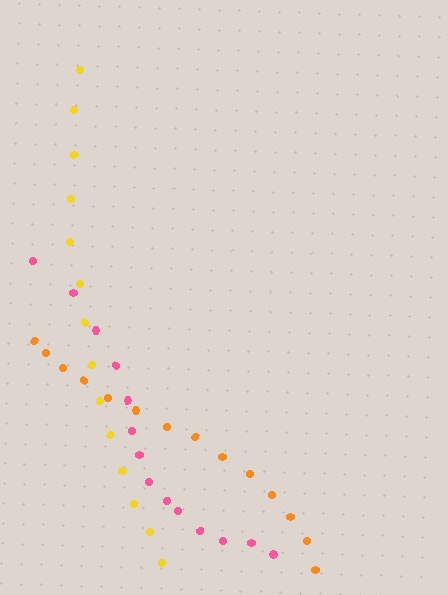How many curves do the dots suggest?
There are 3 distinct paths.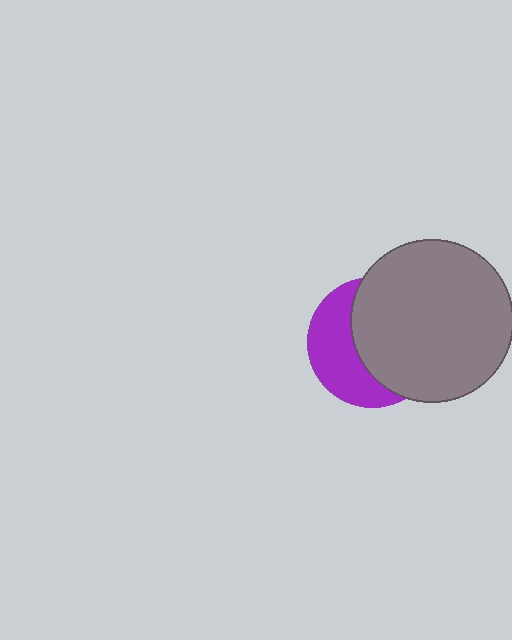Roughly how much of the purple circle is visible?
A small part of it is visible (roughly 41%).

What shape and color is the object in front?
The object in front is a gray circle.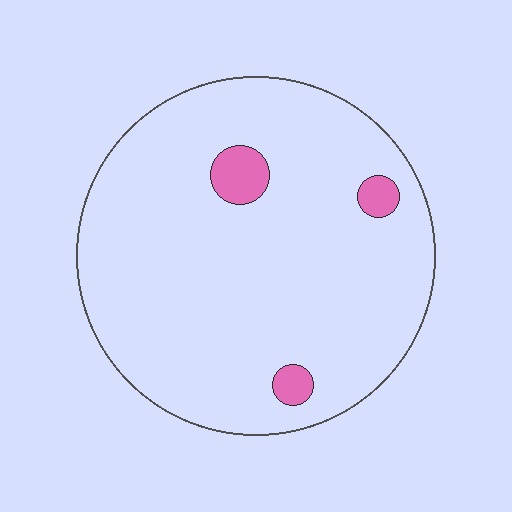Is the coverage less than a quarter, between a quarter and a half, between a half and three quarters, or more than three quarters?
Less than a quarter.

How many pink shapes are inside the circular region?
3.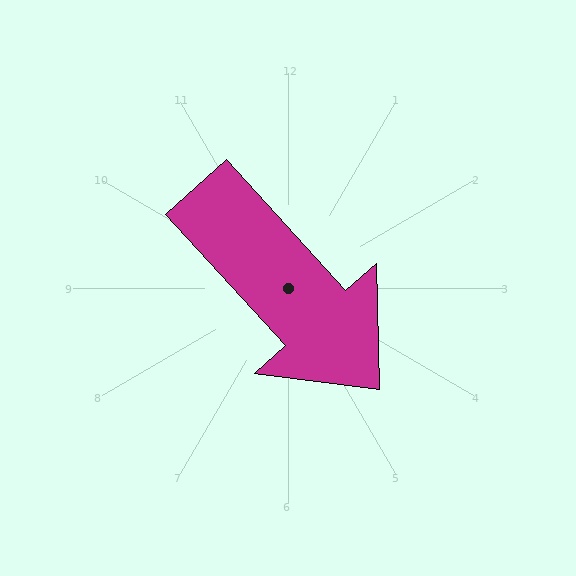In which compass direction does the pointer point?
Southeast.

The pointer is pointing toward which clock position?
Roughly 5 o'clock.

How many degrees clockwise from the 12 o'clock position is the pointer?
Approximately 138 degrees.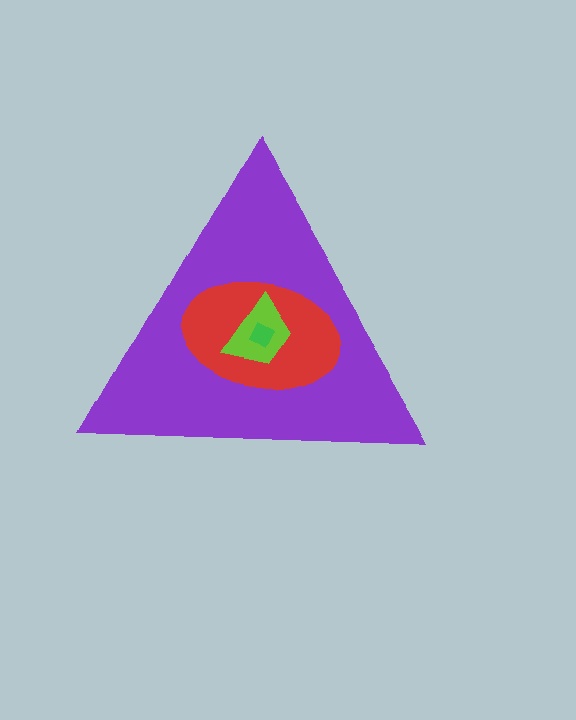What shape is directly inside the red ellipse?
The lime trapezoid.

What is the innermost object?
The green square.